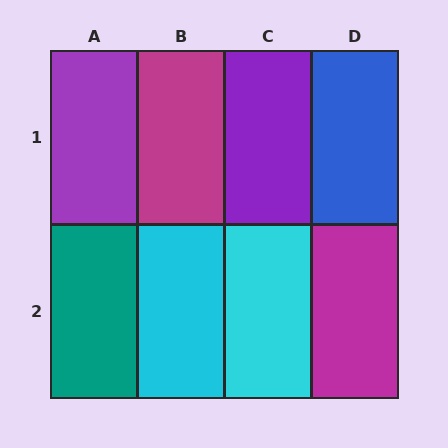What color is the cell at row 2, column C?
Cyan.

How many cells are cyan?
2 cells are cyan.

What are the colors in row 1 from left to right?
Purple, magenta, purple, blue.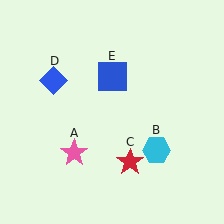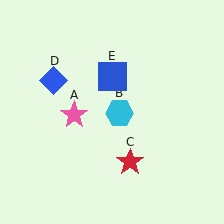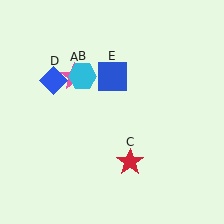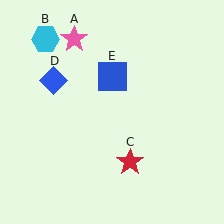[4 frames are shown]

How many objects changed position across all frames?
2 objects changed position: pink star (object A), cyan hexagon (object B).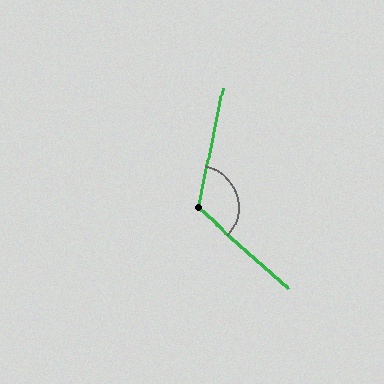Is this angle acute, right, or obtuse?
It is obtuse.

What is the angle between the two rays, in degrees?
Approximately 120 degrees.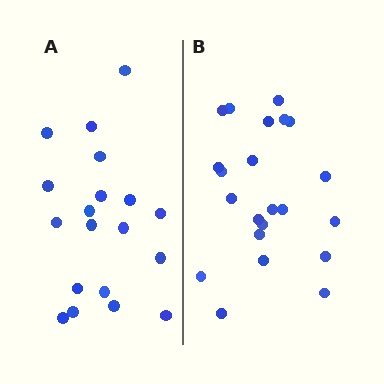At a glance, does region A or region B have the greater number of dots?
Region B (the right region) has more dots.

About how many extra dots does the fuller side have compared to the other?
Region B has just a few more — roughly 2 or 3 more dots than region A.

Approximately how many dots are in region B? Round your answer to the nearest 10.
About 20 dots. (The exact count is 22, which rounds to 20.)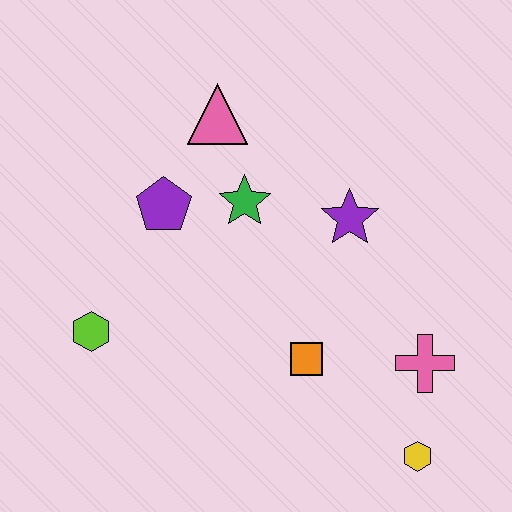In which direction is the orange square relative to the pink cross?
The orange square is to the left of the pink cross.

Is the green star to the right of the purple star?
No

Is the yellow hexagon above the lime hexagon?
No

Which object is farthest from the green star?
The yellow hexagon is farthest from the green star.